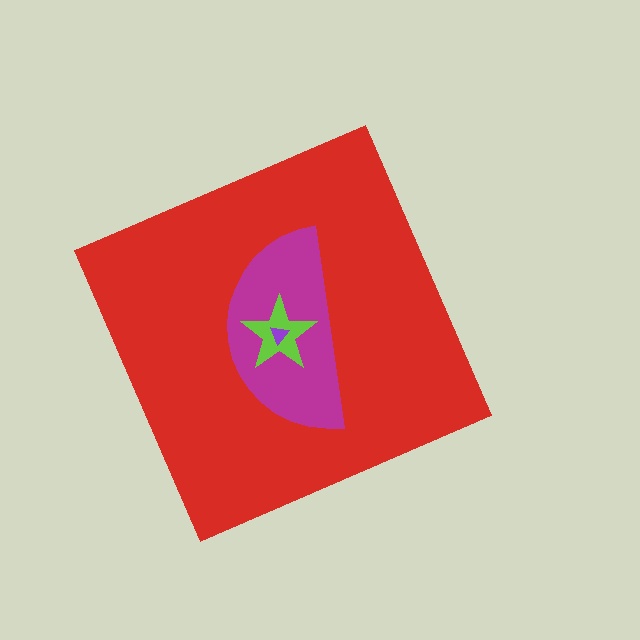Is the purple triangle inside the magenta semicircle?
Yes.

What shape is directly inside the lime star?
The purple triangle.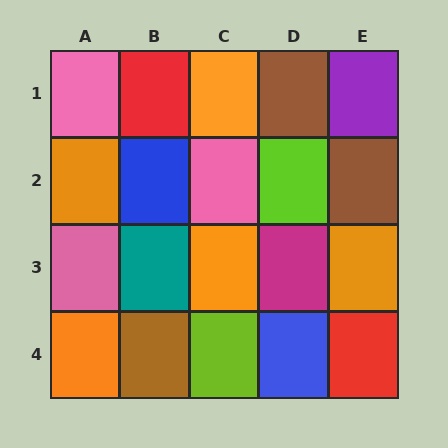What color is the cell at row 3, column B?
Teal.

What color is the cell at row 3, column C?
Orange.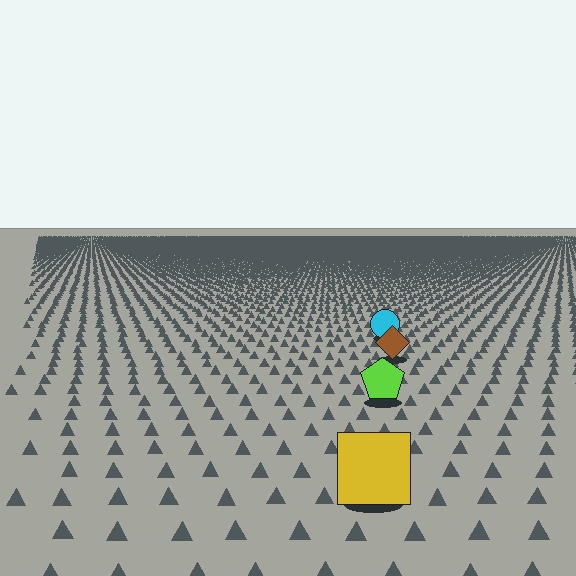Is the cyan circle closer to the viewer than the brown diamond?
No. The brown diamond is closer — you can tell from the texture gradient: the ground texture is coarser near it.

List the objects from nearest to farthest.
From nearest to farthest: the yellow square, the lime pentagon, the brown diamond, the cyan circle.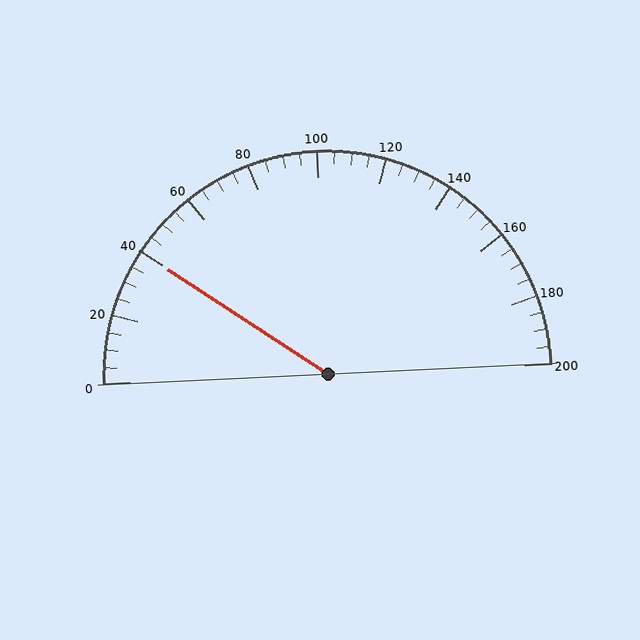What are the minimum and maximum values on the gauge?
The gauge ranges from 0 to 200.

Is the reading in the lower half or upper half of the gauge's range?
The reading is in the lower half of the range (0 to 200).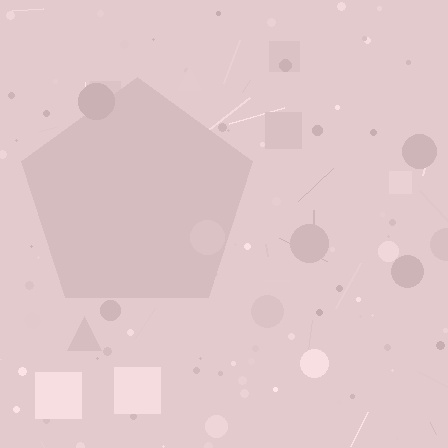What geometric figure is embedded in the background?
A pentagon is embedded in the background.